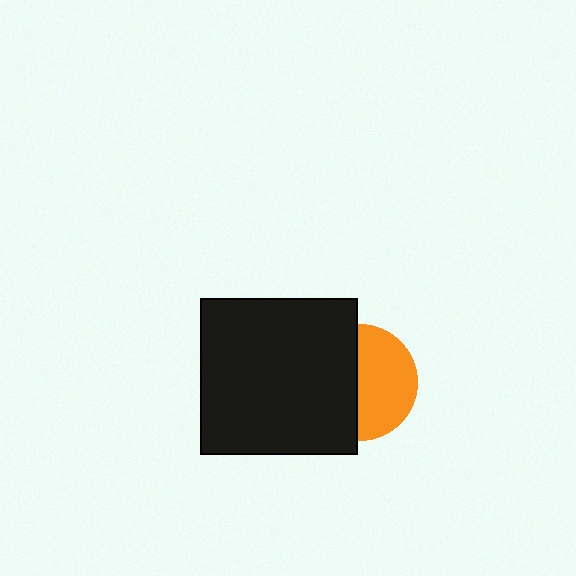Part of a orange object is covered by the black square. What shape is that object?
It is a circle.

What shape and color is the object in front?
The object in front is a black square.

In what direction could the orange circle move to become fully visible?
The orange circle could move right. That would shift it out from behind the black square entirely.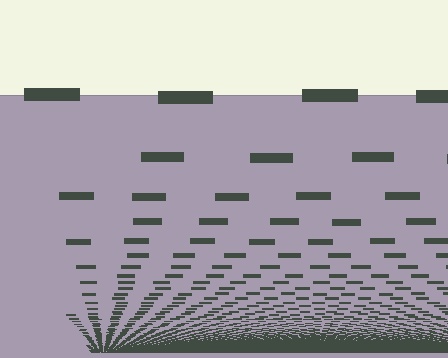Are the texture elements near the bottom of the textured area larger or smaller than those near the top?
Smaller. The gradient is inverted — elements near the bottom are smaller and denser.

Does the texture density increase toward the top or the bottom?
Density increases toward the bottom.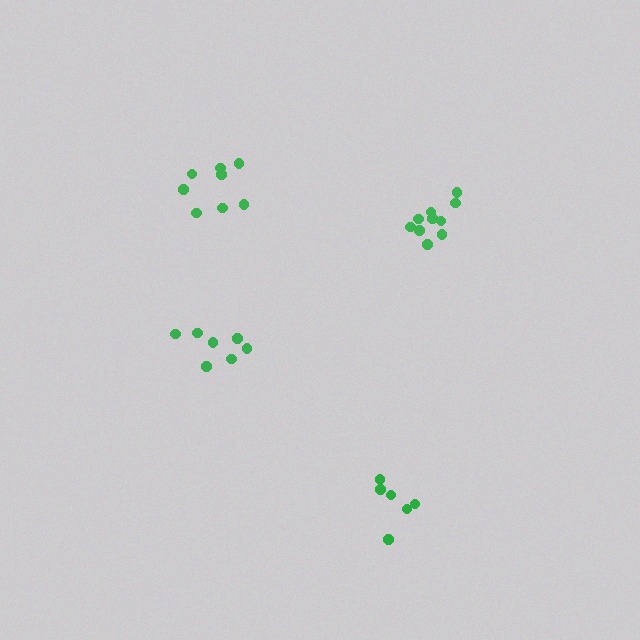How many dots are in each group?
Group 1: 10 dots, Group 2: 6 dots, Group 3: 8 dots, Group 4: 7 dots (31 total).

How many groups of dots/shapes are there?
There are 4 groups.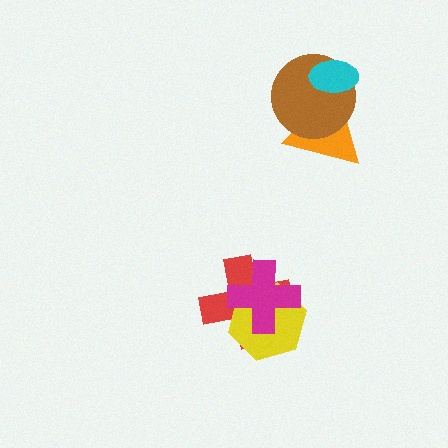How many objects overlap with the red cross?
2 objects overlap with the red cross.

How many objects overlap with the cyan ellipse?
2 objects overlap with the cyan ellipse.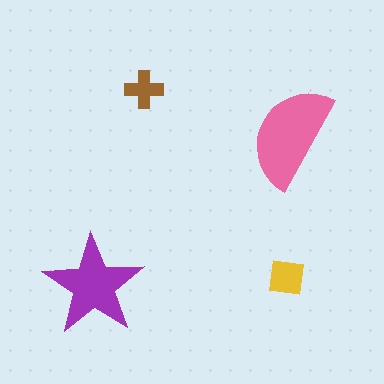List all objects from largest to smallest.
The pink semicircle, the purple star, the yellow square, the brown cross.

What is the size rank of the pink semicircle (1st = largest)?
1st.